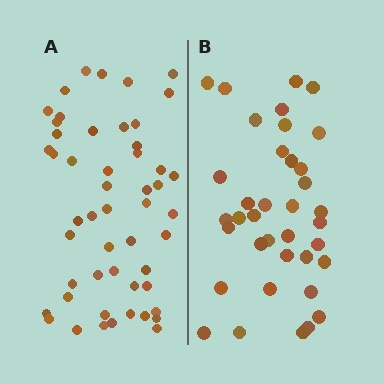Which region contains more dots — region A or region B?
Region A (the left region) has more dots.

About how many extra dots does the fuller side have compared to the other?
Region A has approximately 15 more dots than region B.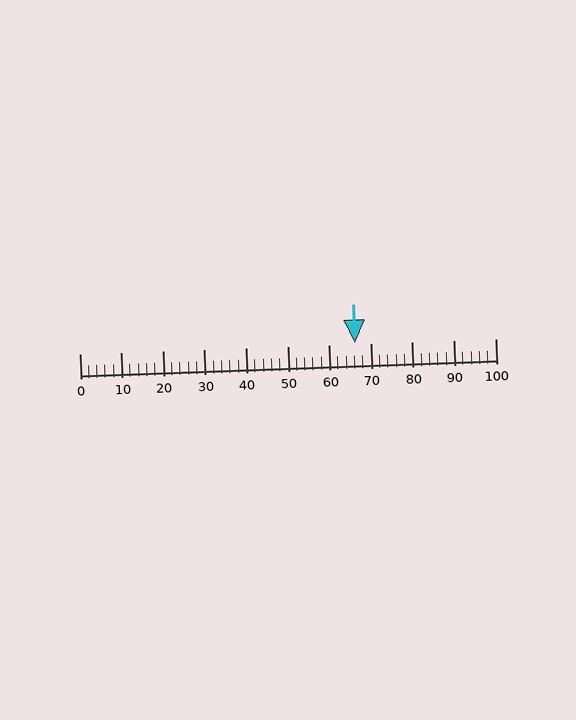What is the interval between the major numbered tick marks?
The major tick marks are spaced 10 units apart.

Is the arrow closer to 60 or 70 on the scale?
The arrow is closer to 70.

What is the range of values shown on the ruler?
The ruler shows values from 0 to 100.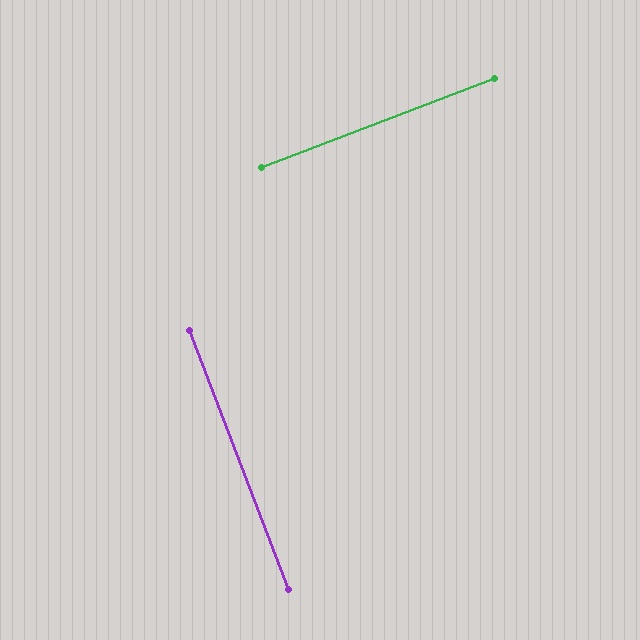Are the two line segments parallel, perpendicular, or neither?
Perpendicular — they meet at approximately 90°.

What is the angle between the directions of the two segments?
Approximately 90 degrees.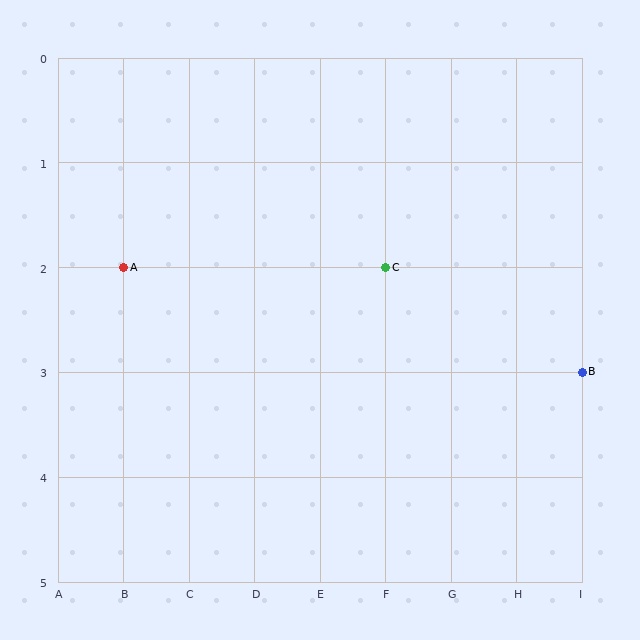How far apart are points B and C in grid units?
Points B and C are 3 columns and 1 row apart (about 3.2 grid units diagonally).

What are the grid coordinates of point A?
Point A is at grid coordinates (B, 2).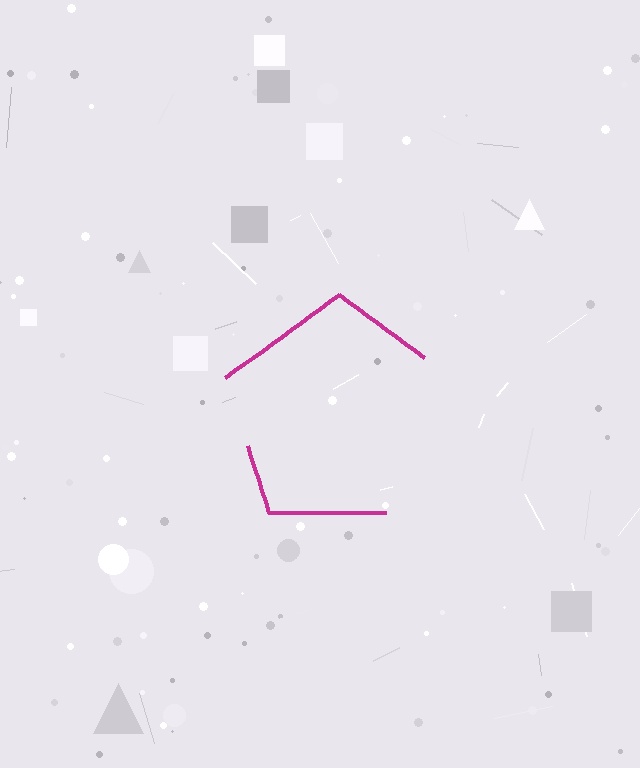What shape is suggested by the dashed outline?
The dashed outline suggests a pentagon.